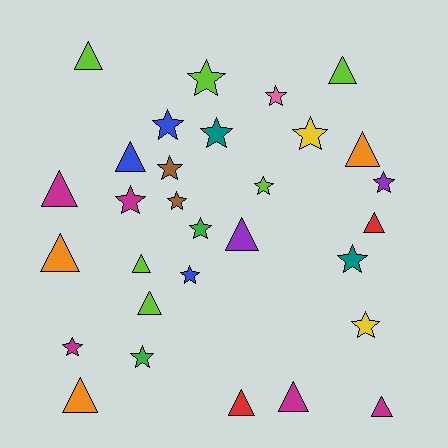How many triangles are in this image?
There are 14 triangles.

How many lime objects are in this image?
There are 6 lime objects.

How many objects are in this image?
There are 30 objects.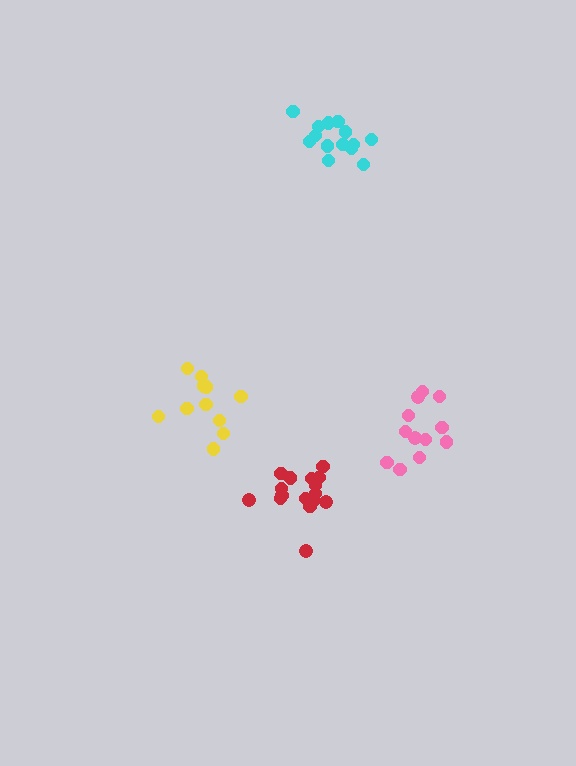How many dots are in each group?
Group 1: 12 dots, Group 2: 11 dots, Group 3: 16 dots, Group 4: 14 dots (53 total).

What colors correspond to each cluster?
The clusters are colored: pink, yellow, red, cyan.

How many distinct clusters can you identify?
There are 4 distinct clusters.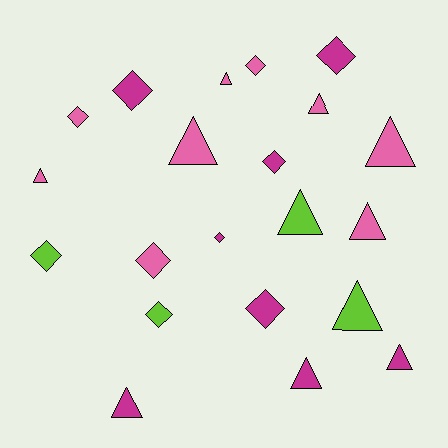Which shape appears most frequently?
Triangle, with 11 objects.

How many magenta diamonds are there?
There are 5 magenta diamonds.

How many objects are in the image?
There are 21 objects.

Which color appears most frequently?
Pink, with 9 objects.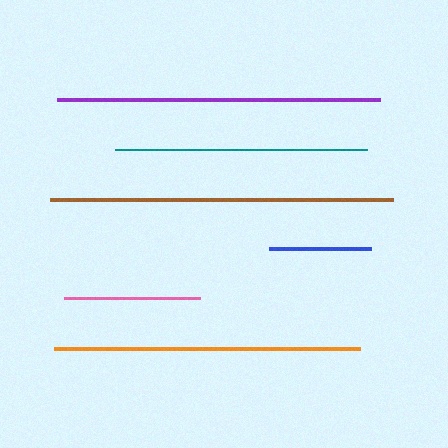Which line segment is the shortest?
The blue line is the shortest at approximately 102 pixels.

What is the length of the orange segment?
The orange segment is approximately 306 pixels long.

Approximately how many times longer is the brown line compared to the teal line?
The brown line is approximately 1.4 times the length of the teal line.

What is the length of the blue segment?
The blue segment is approximately 102 pixels long.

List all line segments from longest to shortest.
From longest to shortest: brown, purple, orange, teal, pink, blue.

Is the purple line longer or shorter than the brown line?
The brown line is longer than the purple line.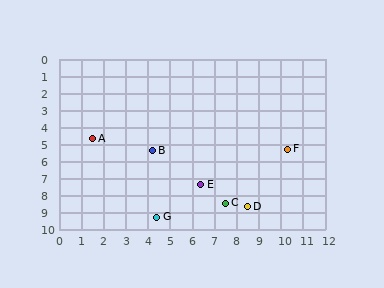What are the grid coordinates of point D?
Point D is at approximately (8.5, 8.7).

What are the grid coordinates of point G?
Point G is at approximately (4.4, 9.3).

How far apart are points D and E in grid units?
Points D and E are about 2.5 grid units apart.